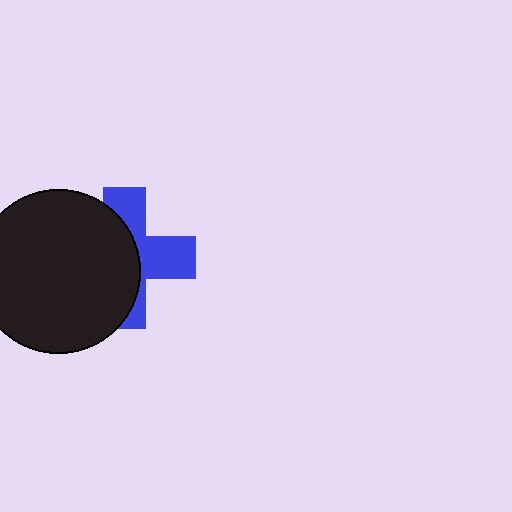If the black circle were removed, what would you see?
You would see the complete blue cross.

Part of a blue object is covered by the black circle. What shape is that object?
It is a cross.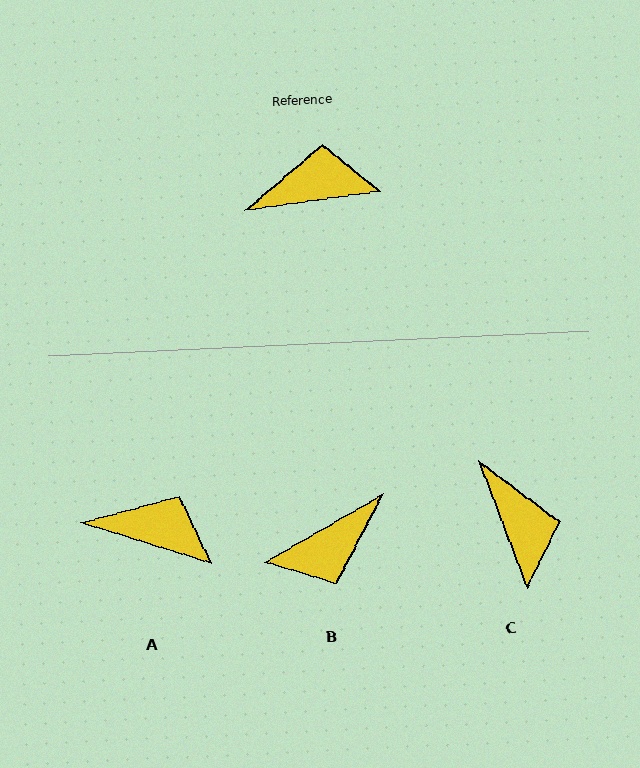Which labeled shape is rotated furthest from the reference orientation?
B, about 158 degrees away.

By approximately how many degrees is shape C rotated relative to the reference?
Approximately 77 degrees clockwise.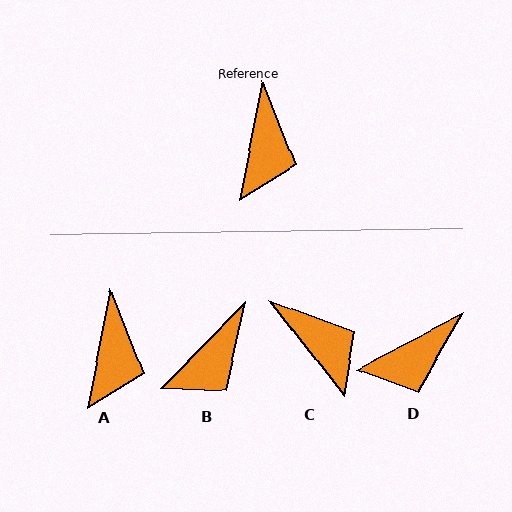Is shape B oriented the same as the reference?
No, it is off by about 34 degrees.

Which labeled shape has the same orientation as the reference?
A.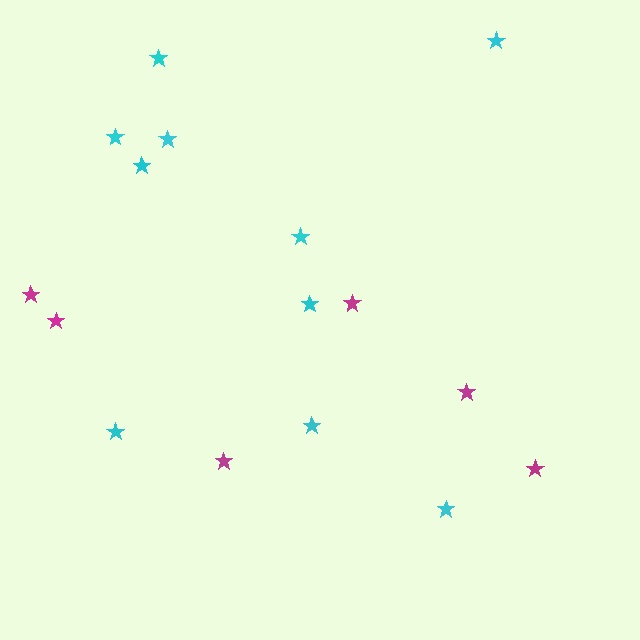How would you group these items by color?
There are 2 groups: one group of cyan stars (10) and one group of magenta stars (6).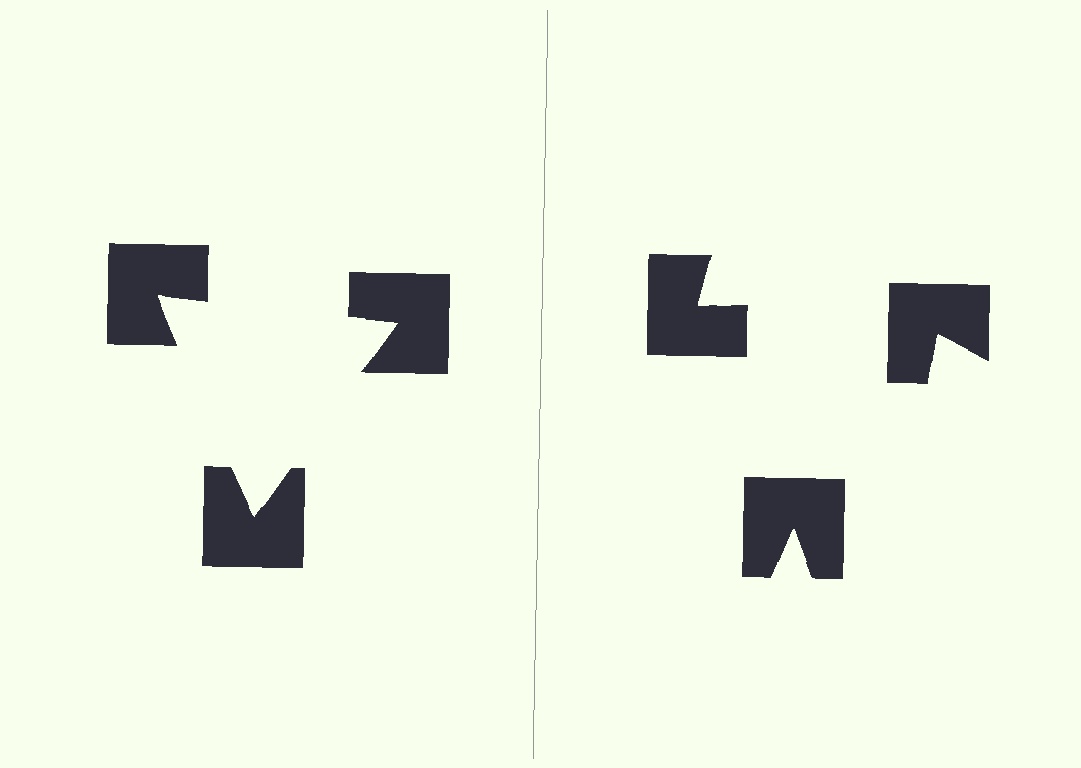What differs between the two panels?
The notched squares are positioned identically on both sides; only the wedge orientations differ. On the left they align to a triangle; on the right they are misaligned.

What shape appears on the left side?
An illusory triangle.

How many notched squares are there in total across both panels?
6 — 3 on each side.